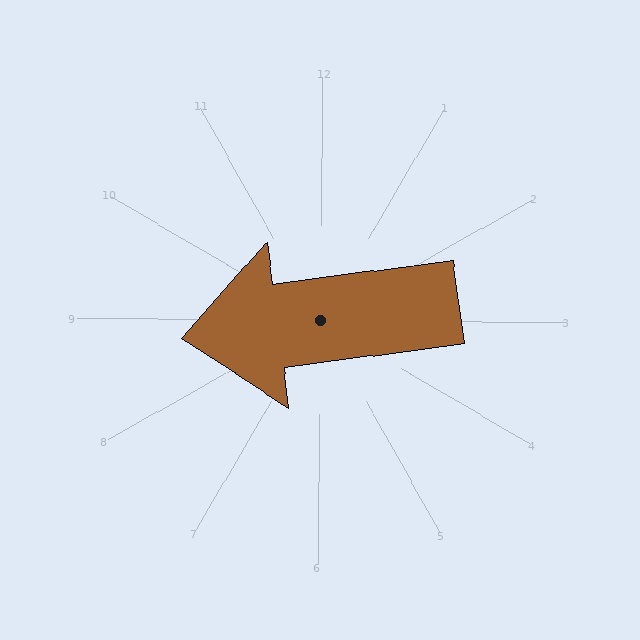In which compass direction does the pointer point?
West.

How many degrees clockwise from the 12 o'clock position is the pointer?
Approximately 262 degrees.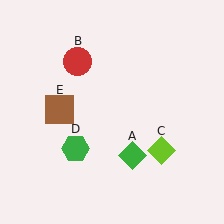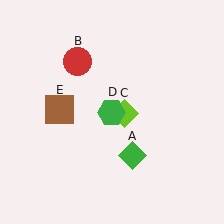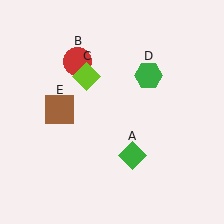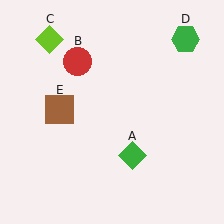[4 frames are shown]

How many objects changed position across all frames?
2 objects changed position: lime diamond (object C), green hexagon (object D).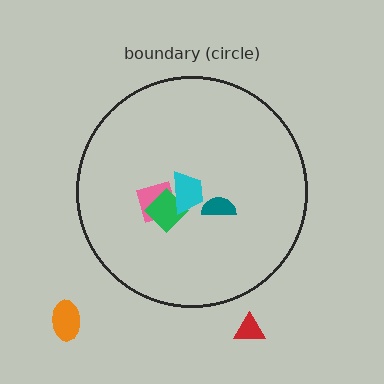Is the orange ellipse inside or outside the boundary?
Outside.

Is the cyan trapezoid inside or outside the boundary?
Inside.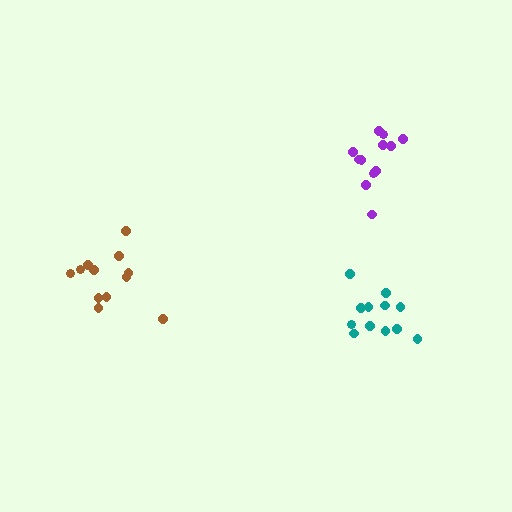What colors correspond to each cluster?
The clusters are colored: brown, purple, teal.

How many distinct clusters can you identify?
There are 3 distinct clusters.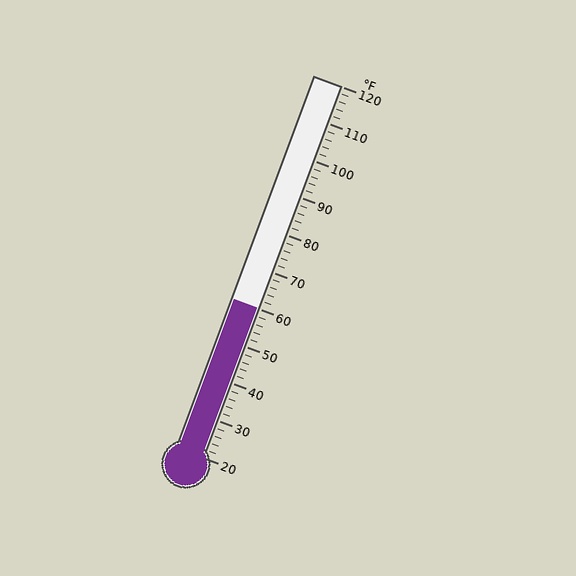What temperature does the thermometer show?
The thermometer shows approximately 60°F.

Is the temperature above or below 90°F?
The temperature is below 90°F.